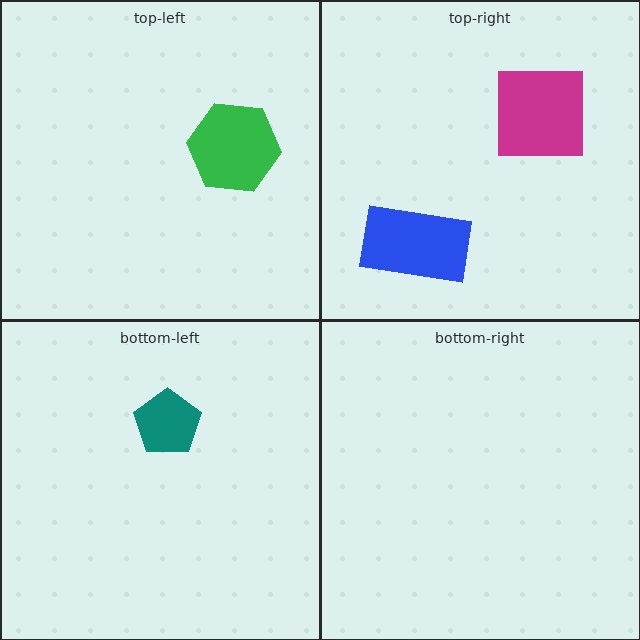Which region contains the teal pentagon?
The bottom-left region.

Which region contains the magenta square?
The top-right region.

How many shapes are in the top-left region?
1.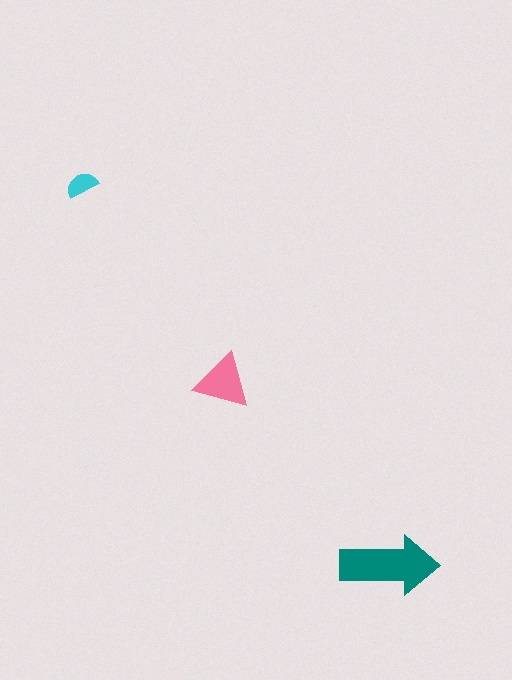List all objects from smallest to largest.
The cyan semicircle, the pink triangle, the teal arrow.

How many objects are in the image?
There are 3 objects in the image.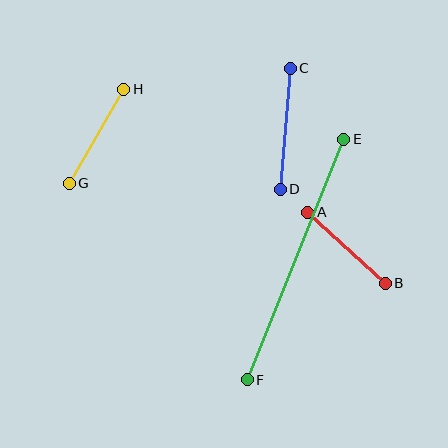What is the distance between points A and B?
The distance is approximately 105 pixels.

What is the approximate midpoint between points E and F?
The midpoint is at approximately (295, 260) pixels.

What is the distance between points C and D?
The distance is approximately 121 pixels.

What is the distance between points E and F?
The distance is approximately 259 pixels.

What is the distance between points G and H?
The distance is approximately 109 pixels.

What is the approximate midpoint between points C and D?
The midpoint is at approximately (285, 129) pixels.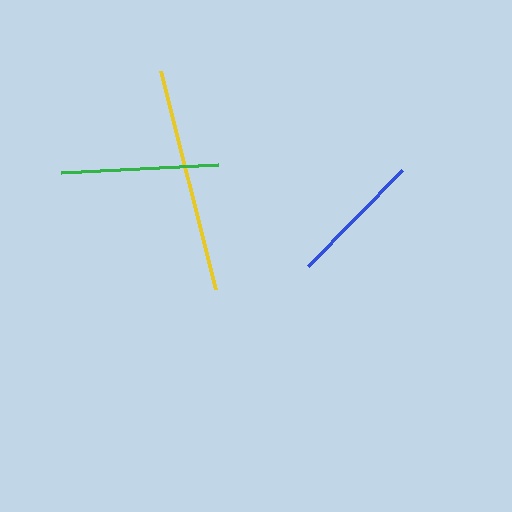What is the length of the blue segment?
The blue segment is approximately 134 pixels long.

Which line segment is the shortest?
The blue line is the shortest at approximately 134 pixels.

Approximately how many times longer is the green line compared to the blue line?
The green line is approximately 1.2 times the length of the blue line.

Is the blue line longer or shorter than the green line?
The green line is longer than the blue line.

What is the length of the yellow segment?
The yellow segment is approximately 225 pixels long.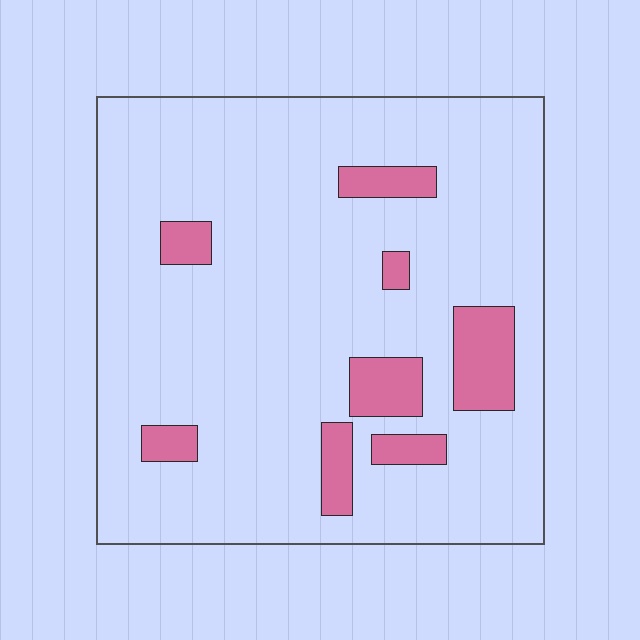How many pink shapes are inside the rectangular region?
8.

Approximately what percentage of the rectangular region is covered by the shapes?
Approximately 10%.